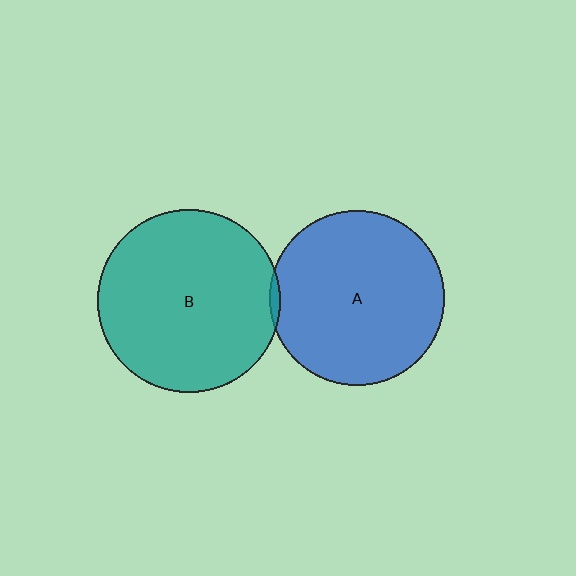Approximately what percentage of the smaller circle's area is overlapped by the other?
Approximately 5%.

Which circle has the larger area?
Circle B (teal).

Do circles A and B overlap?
Yes.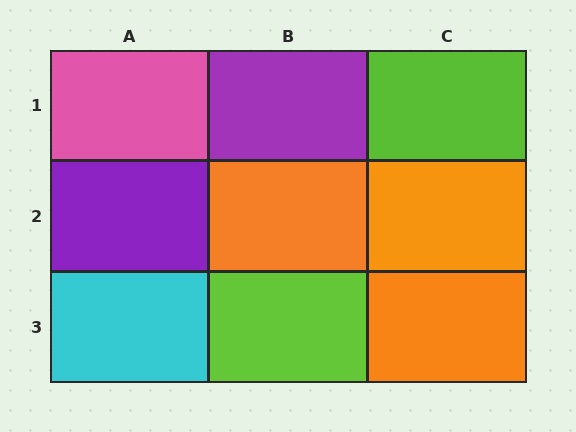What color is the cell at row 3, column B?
Lime.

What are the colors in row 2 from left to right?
Purple, orange, orange.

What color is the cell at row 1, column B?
Purple.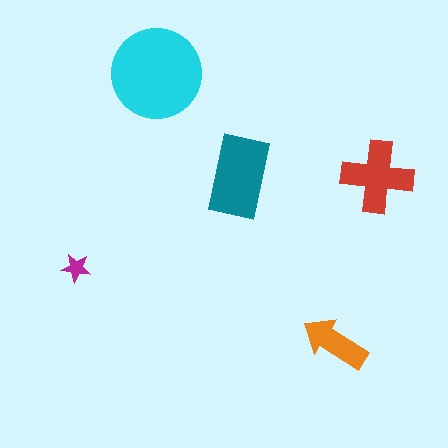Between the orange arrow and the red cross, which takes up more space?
The red cross.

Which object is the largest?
The cyan circle.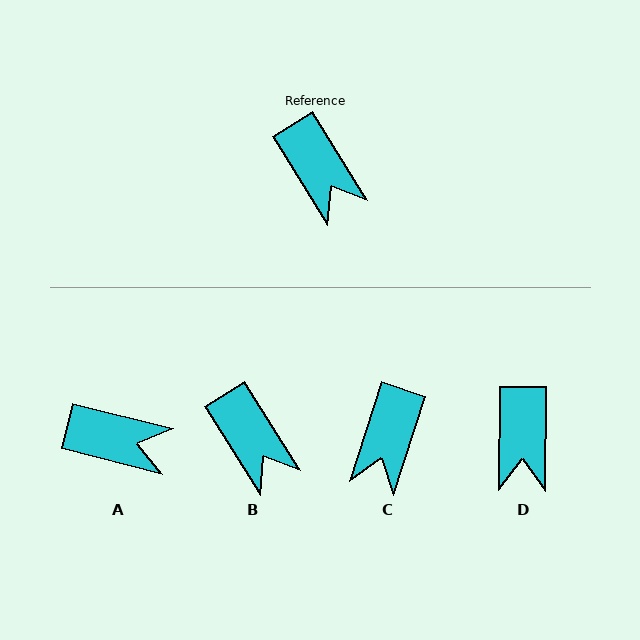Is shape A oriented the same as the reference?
No, it is off by about 44 degrees.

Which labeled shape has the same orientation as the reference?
B.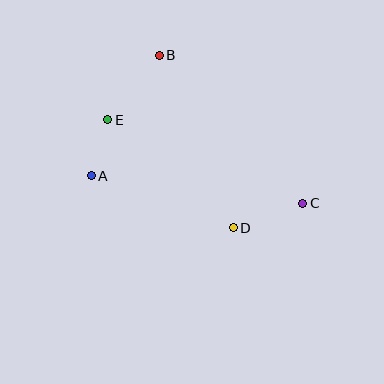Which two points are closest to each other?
Points A and E are closest to each other.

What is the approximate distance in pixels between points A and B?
The distance between A and B is approximately 138 pixels.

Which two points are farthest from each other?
Points A and C are farthest from each other.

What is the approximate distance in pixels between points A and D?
The distance between A and D is approximately 151 pixels.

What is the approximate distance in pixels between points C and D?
The distance between C and D is approximately 74 pixels.